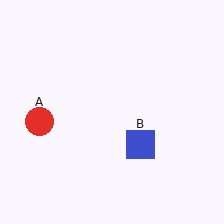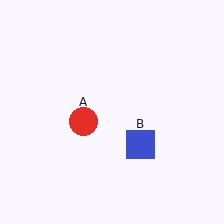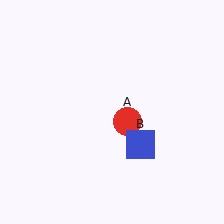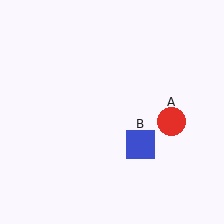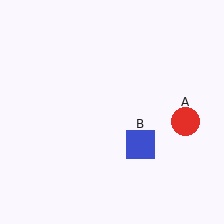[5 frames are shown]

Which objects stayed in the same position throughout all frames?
Blue square (object B) remained stationary.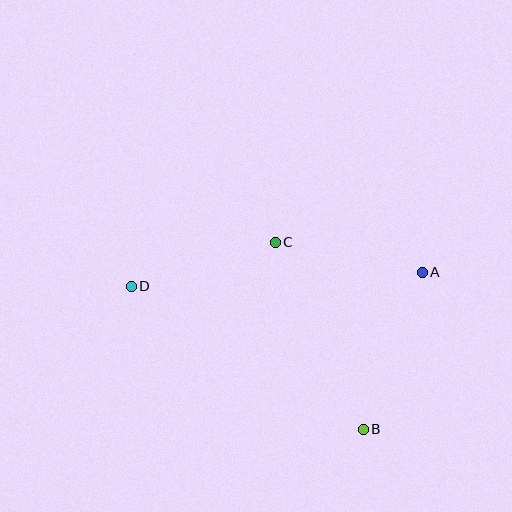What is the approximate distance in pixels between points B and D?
The distance between B and D is approximately 272 pixels.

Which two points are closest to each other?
Points A and C are closest to each other.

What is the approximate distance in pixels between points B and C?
The distance between B and C is approximately 206 pixels.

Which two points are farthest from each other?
Points A and D are farthest from each other.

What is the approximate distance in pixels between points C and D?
The distance between C and D is approximately 151 pixels.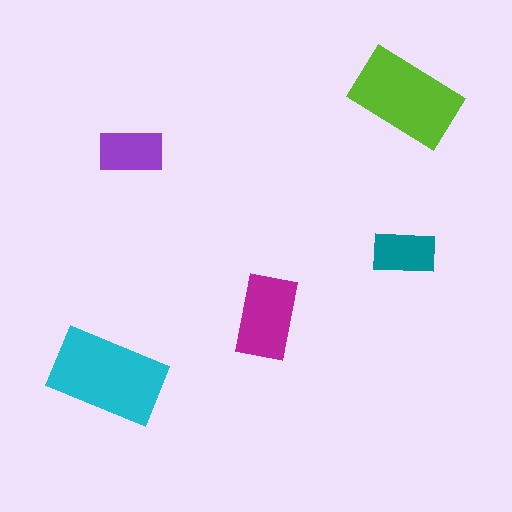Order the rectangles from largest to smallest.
the cyan one, the lime one, the magenta one, the purple one, the teal one.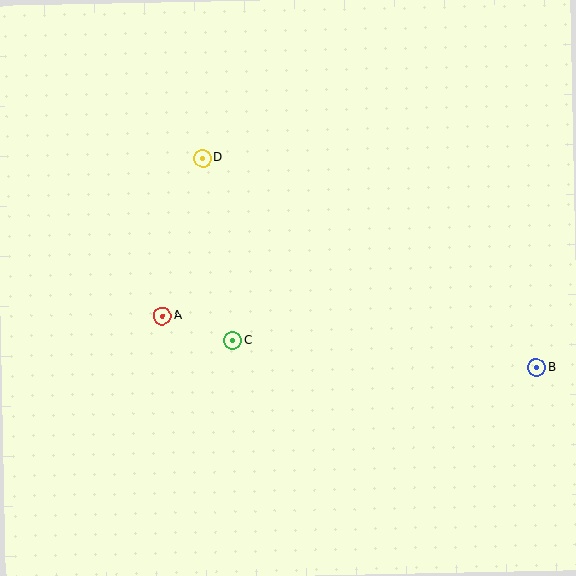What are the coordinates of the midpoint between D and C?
The midpoint between D and C is at (218, 249).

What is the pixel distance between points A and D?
The distance between A and D is 163 pixels.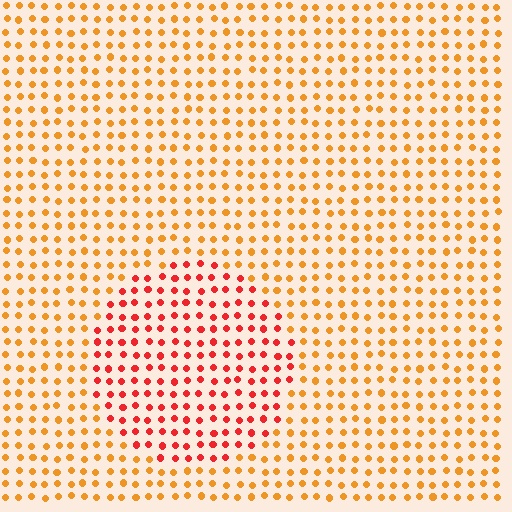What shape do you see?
I see a circle.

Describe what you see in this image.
The image is filled with small orange elements in a uniform arrangement. A circle-shaped region is visible where the elements are tinted to a slightly different hue, forming a subtle color boundary.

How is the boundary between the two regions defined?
The boundary is defined purely by a slight shift in hue (about 36 degrees). Spacing, size, and orientation are identical on both sides.